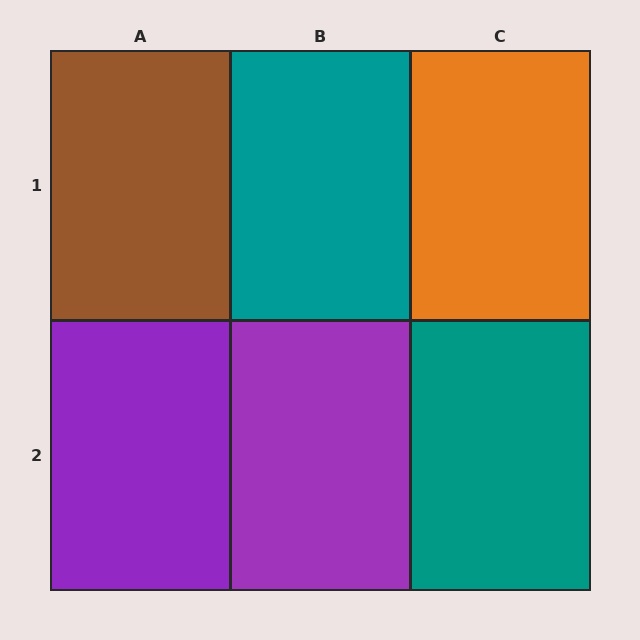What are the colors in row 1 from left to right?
Brown, teal, orange.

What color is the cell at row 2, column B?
Purple.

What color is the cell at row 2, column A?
Purple.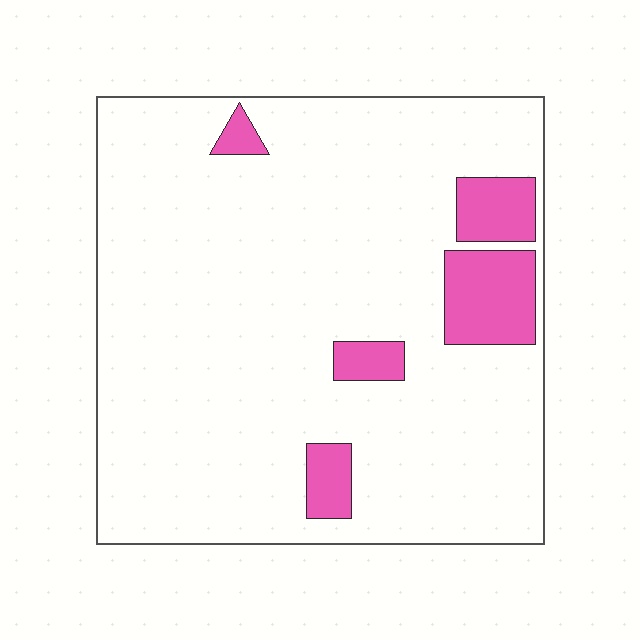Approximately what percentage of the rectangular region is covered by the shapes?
Approximately 10%.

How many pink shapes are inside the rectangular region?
5.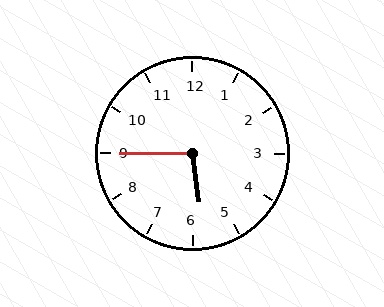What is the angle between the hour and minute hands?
Approximately 98 degrees.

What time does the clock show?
5:45.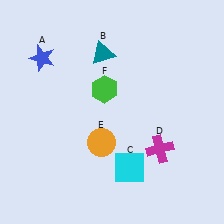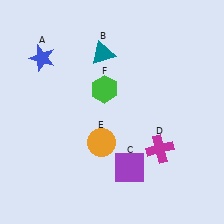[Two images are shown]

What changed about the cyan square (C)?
In Image 1, C is cyan. In Image 2, it changed to purple.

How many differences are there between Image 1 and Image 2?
There is 1 difference between the two images.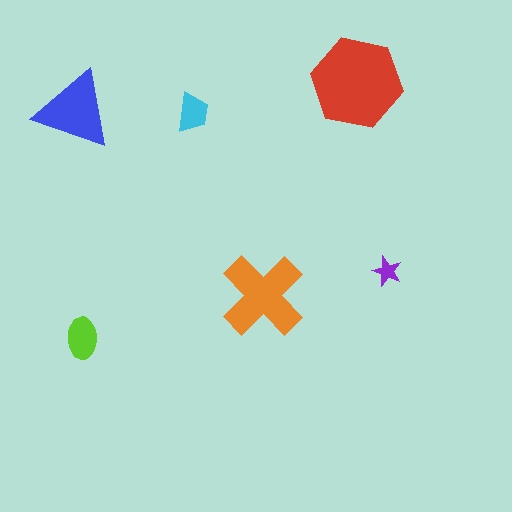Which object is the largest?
The red hexagon.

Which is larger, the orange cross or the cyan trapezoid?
The orange cross.